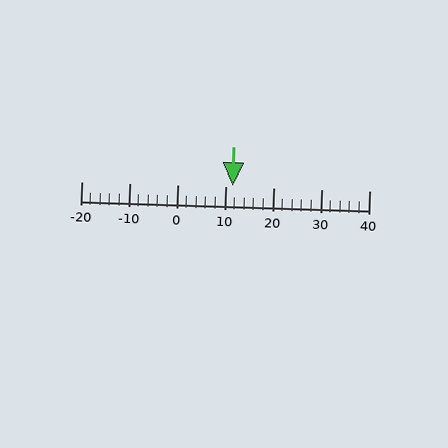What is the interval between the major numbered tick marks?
The major tick marks are spaced 10 units apart.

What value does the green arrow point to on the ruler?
The green arrow points to approximately 12.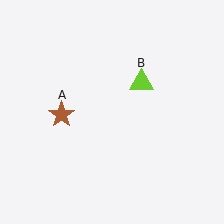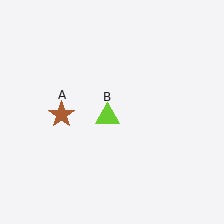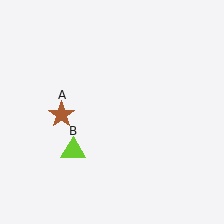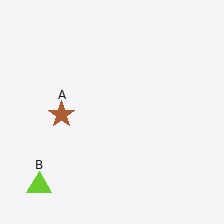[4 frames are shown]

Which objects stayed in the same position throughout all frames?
Brown star (object A) remained stationary.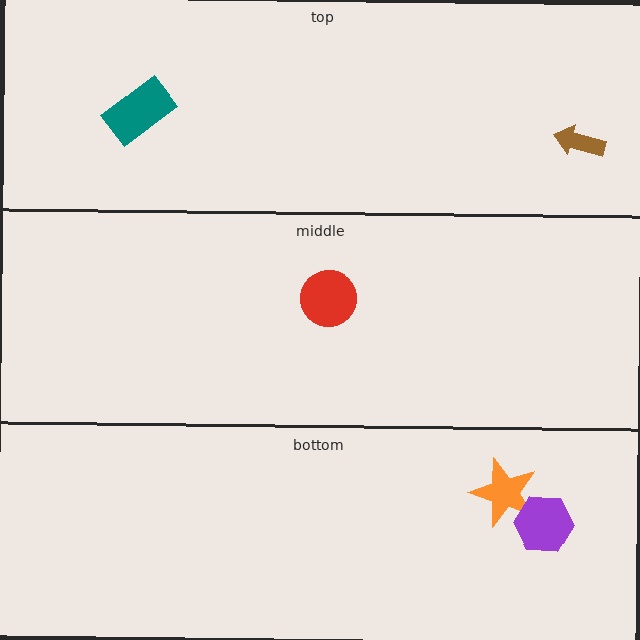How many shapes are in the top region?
2.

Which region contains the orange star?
The bottom region.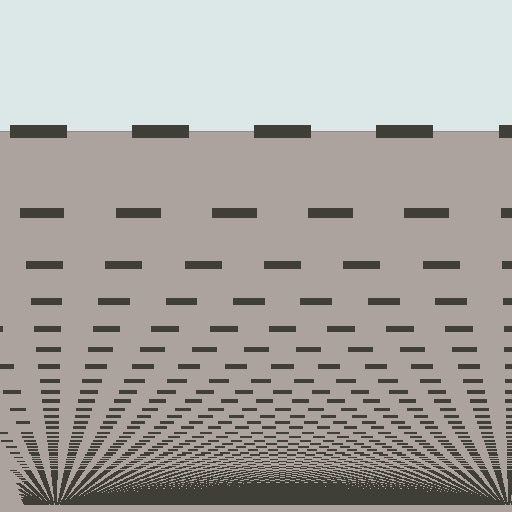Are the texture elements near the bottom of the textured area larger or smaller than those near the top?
Smaller. The gradient is inverted — elements near the bottom are smaller and denser.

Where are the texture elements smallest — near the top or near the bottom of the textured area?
Near the bottom.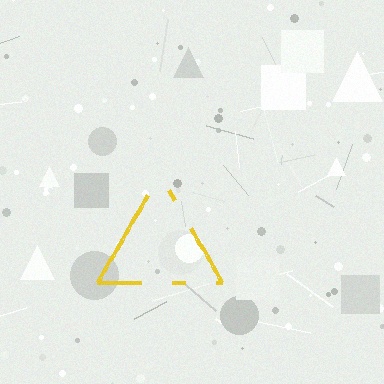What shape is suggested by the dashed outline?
The dashed outline suggests a triangle.